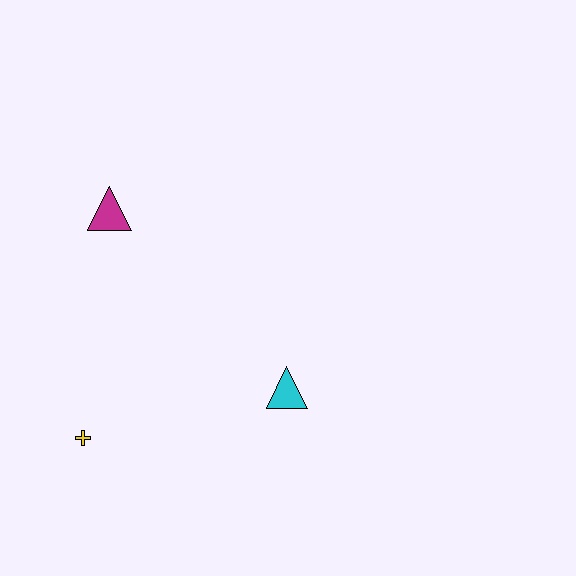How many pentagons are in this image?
There are no pentagons.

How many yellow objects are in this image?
There is 1 yellow object.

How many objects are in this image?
There are 3 objects.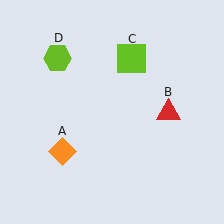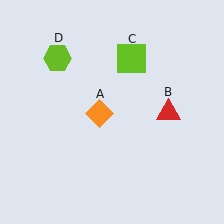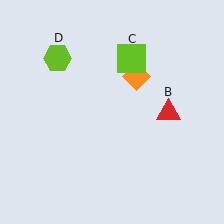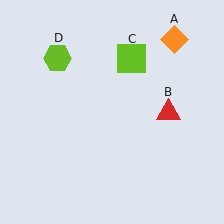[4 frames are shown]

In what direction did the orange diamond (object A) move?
The orange diamond (object A) moved up and to the right.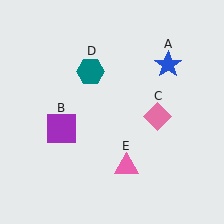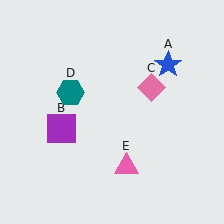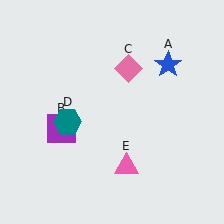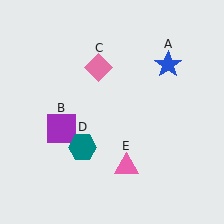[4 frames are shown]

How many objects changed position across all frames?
2 objects changed position: pink diamond (object C), teal hexagon (object D).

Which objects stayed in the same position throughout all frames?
Blue star (object A) and purple square (object B) and pink triangle (object E) remained stationary.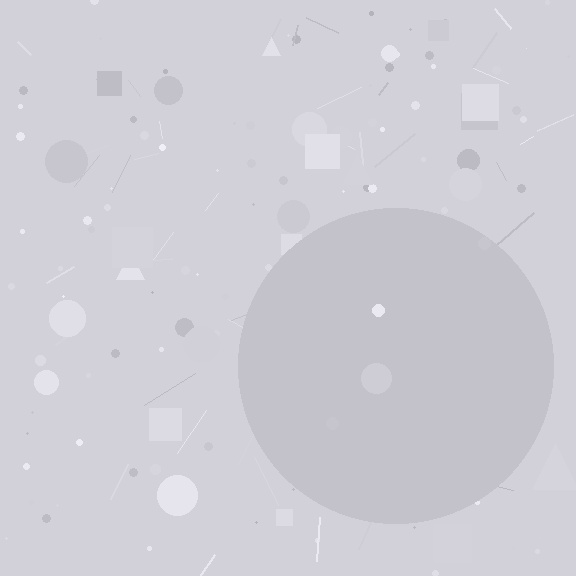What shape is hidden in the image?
A circle is hidden in the image.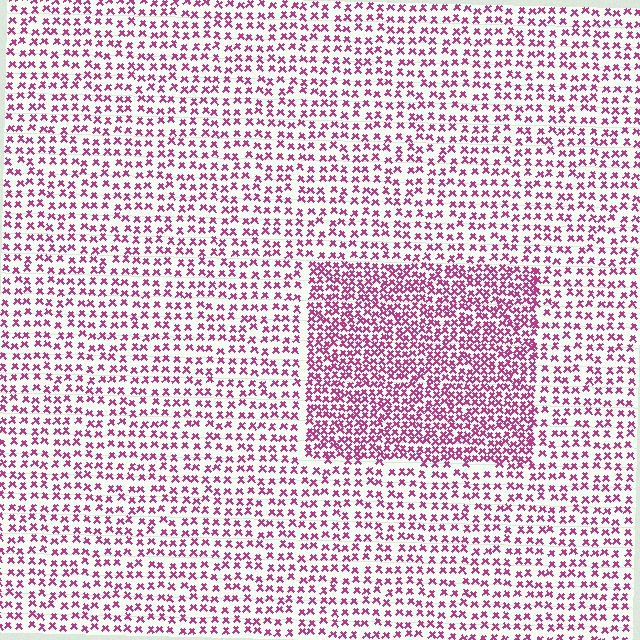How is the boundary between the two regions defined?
The boundary is defined by a change in element density (approximately 1.9x ratio). All elements are the same color, size, and shape.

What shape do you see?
I see a rectangle.